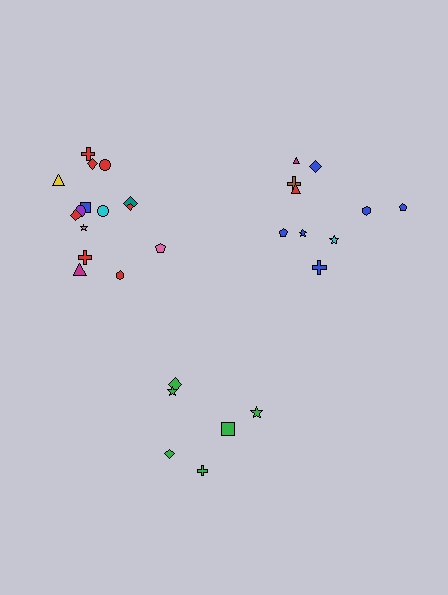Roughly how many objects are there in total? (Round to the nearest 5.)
Roughly 30 objects in total.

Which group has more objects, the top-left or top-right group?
The top-left group.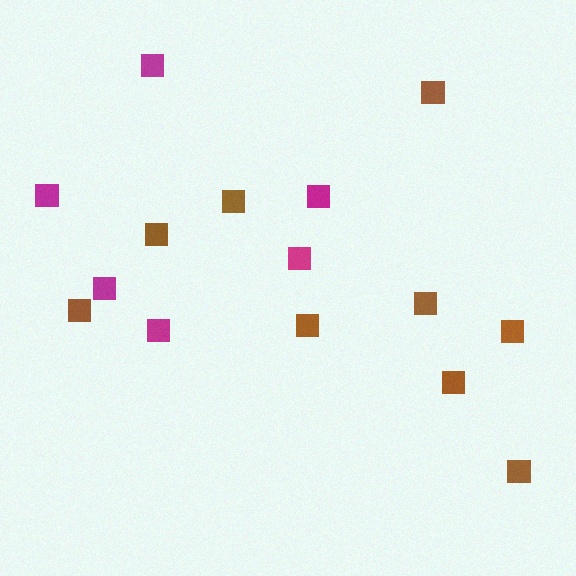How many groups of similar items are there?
There are 2 groups: one group of magenta squares (6) and one group of brown squares (9).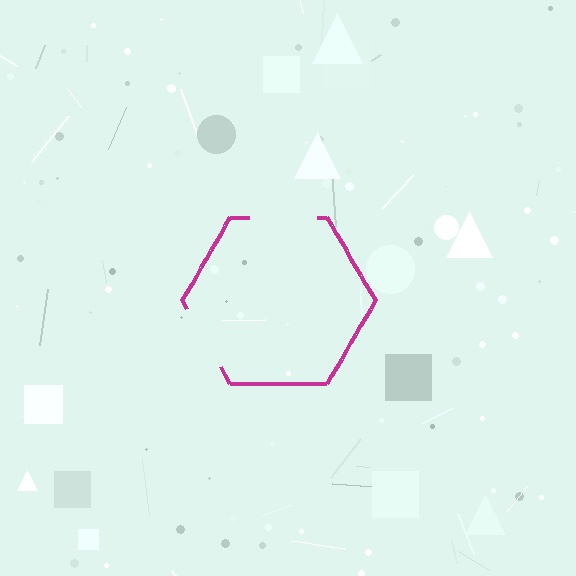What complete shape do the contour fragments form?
The contour fragments form a hexagon.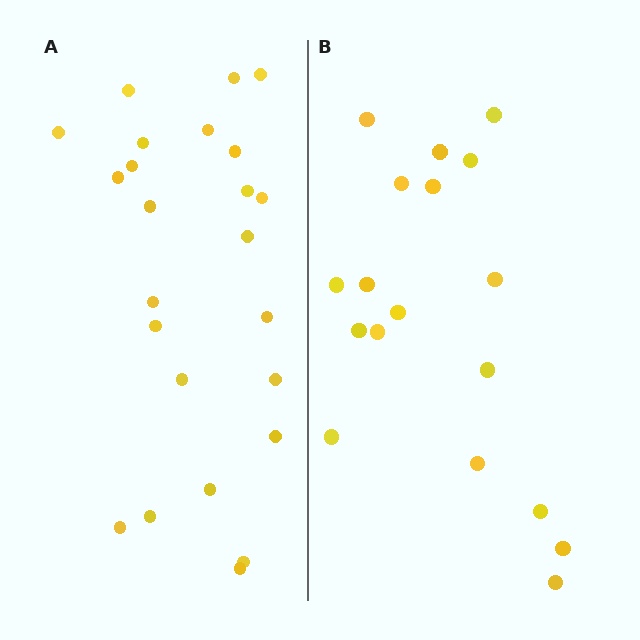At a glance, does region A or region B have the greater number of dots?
Region A (the left region) has more dots.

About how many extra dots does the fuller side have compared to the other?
Region A has about 6 more dots than region B.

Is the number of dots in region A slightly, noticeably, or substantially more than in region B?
Region A has noticeably more, but not dramatically so. The ratio is roughly 1.3 to 1.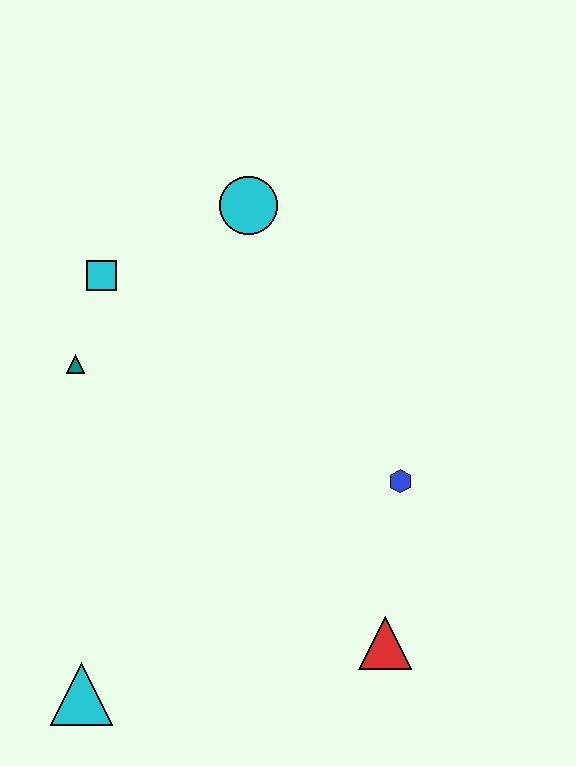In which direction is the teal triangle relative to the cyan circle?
The teal triangle is to the left of the cyan circle.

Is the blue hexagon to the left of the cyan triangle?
No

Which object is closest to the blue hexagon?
The red triangle is closest to the blue hexagon.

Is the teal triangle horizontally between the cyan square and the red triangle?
No